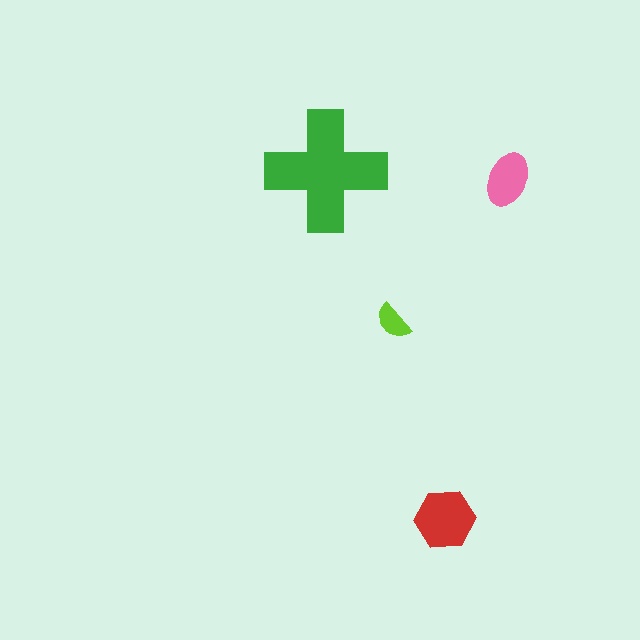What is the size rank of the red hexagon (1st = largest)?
2nd.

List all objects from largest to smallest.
The green cross, the red hexagon, the pink ellipse, the lime semicircle.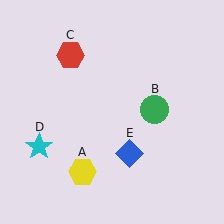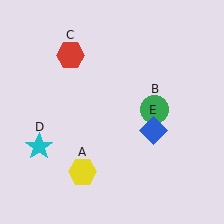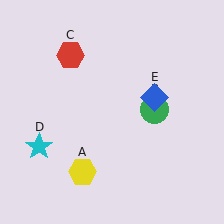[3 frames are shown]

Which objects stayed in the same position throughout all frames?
Yellow hexagon (object A) and green circle (object B) and red hexagon (object C) and cyan star (object D) remained stationary.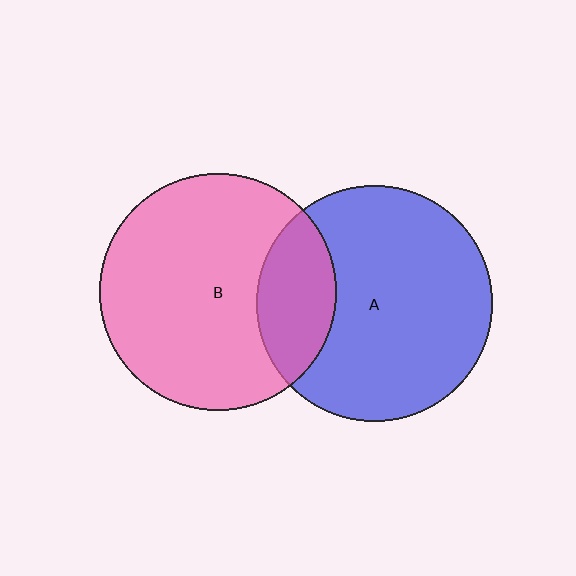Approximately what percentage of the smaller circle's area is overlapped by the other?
Approximately 20%.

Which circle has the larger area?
Circle B (pink).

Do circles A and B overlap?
Yes.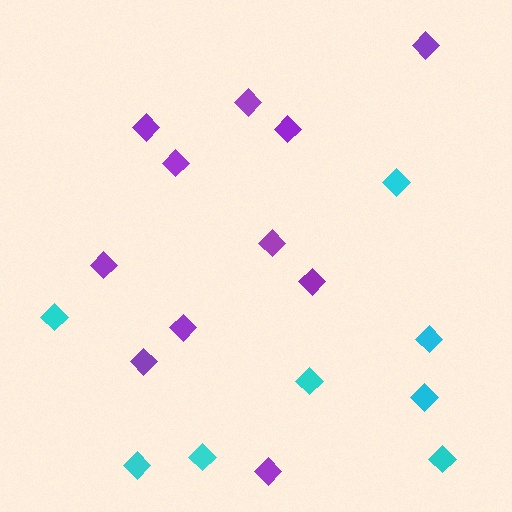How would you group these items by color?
There are 2 groups: one group of purple diamonds (11) and one group of cyan diamonds (8).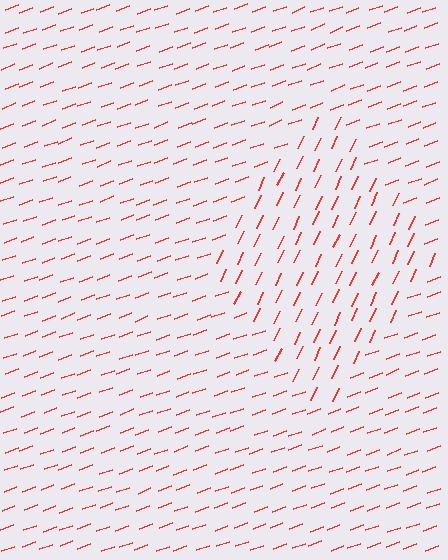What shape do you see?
I see a diamond.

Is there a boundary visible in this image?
Yes, there is a texture boundary formed by a change in line orientation.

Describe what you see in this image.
The image is filled with small red line segments. A diamond region in the image has lines oriented differently from the surrounding lines, creating a visible texture boundary.